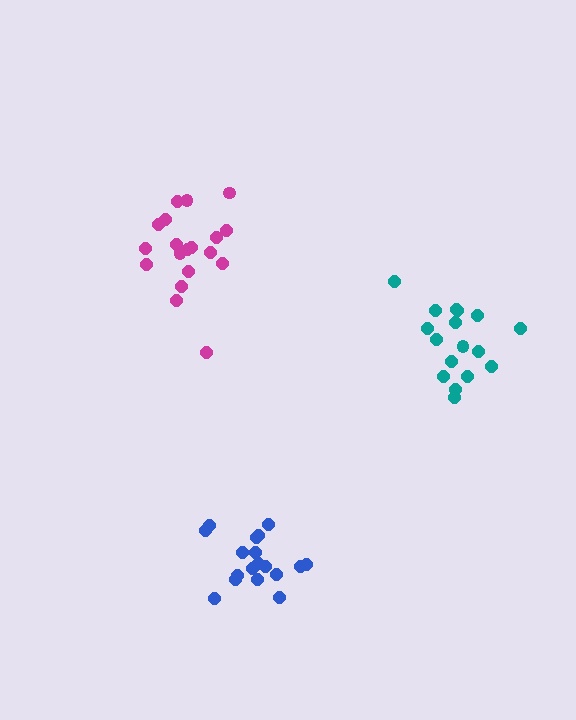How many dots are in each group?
Group 1: 17 dots, Group 2: 19 dots, Group 3: 18 dots (54 total).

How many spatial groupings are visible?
There are 3 spatial groupings.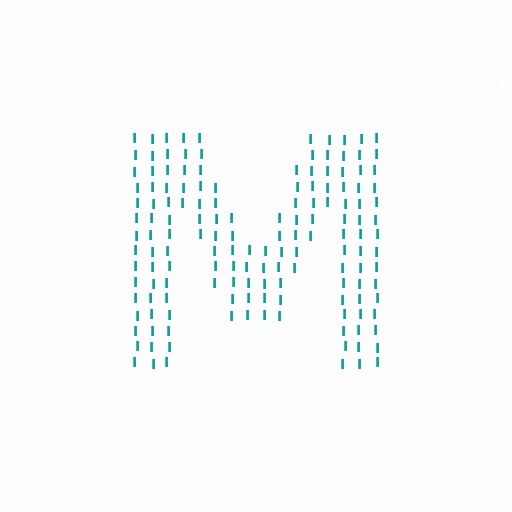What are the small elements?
The small elements are letter I's.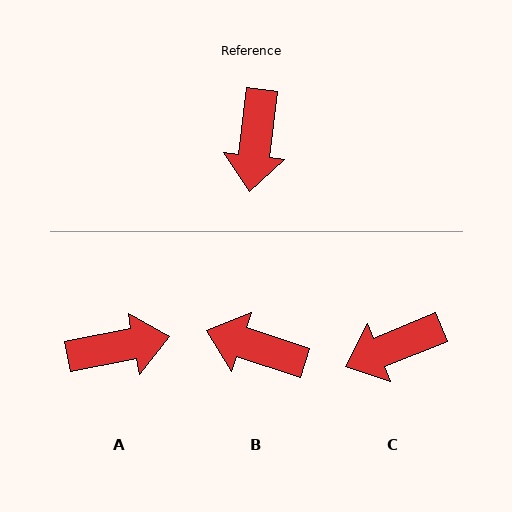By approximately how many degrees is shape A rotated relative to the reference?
Approximately 108 degrees counter-clockwise.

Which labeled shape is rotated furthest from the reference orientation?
A, about 108 degrees away.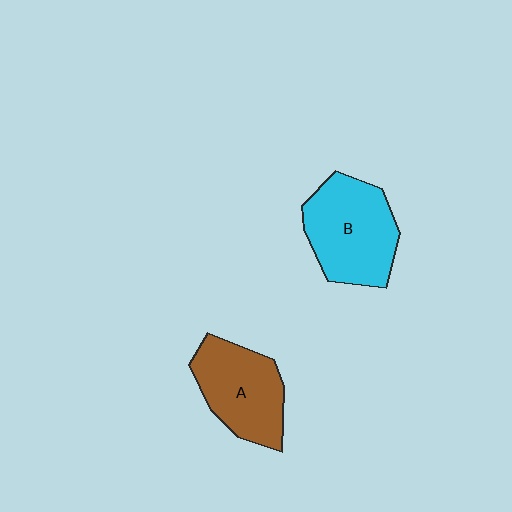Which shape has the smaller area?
Shape A (brown).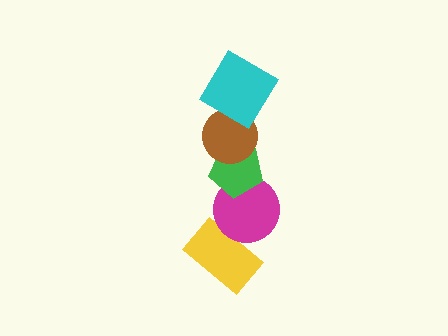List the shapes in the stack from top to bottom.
From top to bottom: the cyan diamond, the brown circle, the green pentagon, the magenta circle, the yellow rectangle.